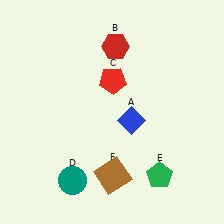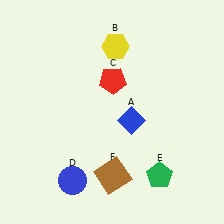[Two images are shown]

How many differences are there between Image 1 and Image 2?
There are 2 differences between the two images.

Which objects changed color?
B changed from red to yellow. D changed from teal to blue.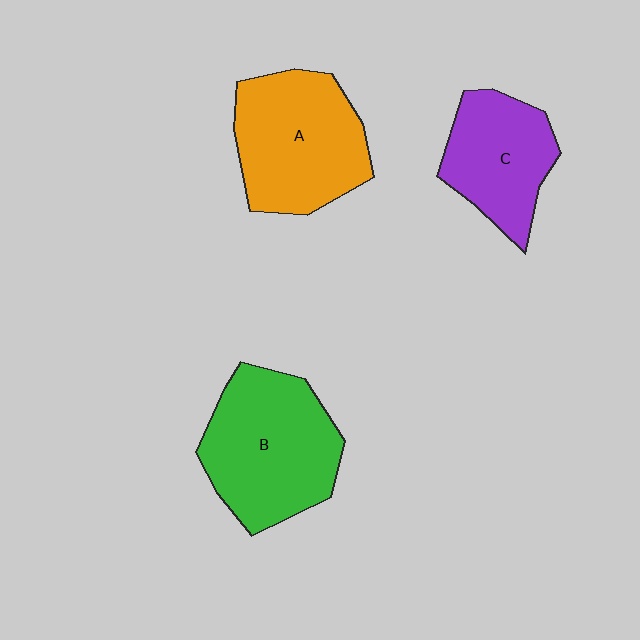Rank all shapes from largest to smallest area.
From largest to smallest: B (green), A (orange), C (purple).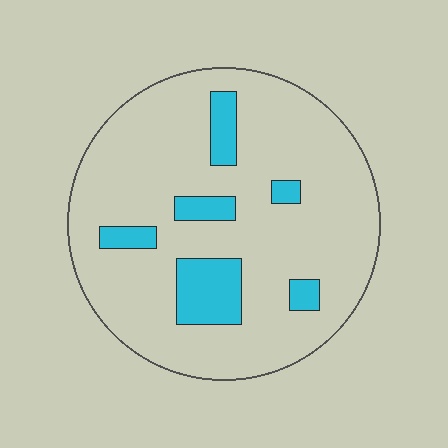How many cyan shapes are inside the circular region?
6.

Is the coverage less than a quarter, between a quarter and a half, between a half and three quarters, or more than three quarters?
Less than a quarter.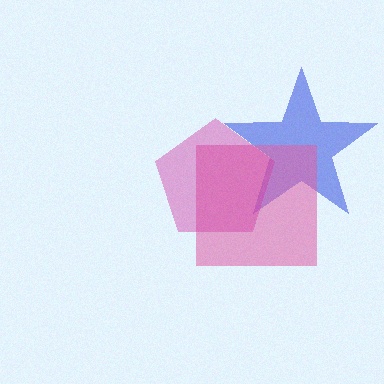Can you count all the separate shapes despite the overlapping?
Yes, there are 3 separate shapes.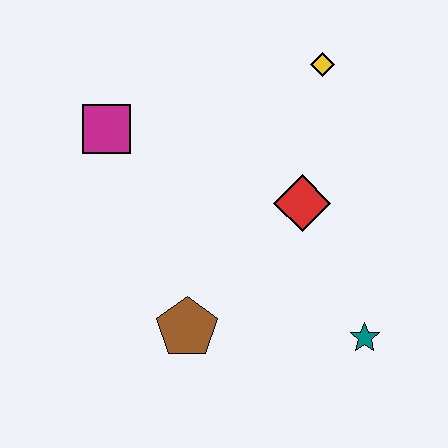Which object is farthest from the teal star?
The magenta square is farthest from the teal star.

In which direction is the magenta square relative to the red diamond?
The magenta square is to the left of the red diamond.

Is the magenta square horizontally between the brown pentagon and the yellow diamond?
No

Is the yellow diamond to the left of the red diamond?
No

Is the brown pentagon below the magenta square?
Yes